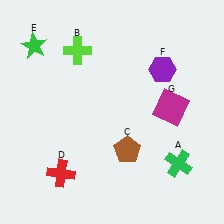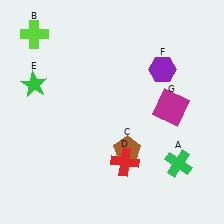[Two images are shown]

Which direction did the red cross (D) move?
The red cross (D) moved right.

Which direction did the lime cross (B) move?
The lime cross (B) moved left.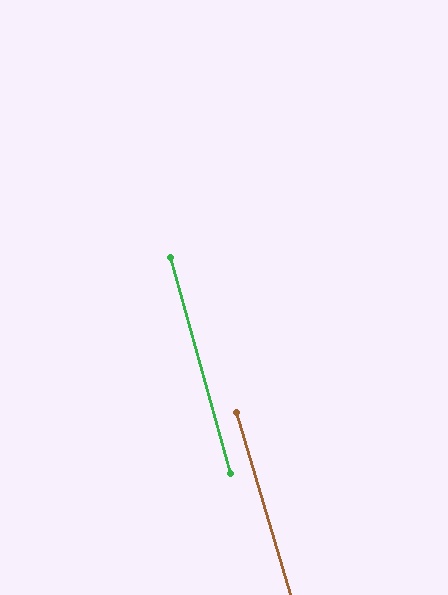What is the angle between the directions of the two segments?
Approximately 1 degree.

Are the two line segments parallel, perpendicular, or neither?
Parallel — their directions differ by only 1.0°.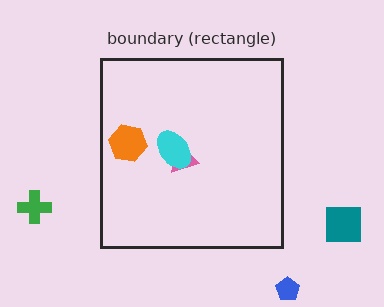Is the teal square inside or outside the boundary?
Outside.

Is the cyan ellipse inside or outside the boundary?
Inside.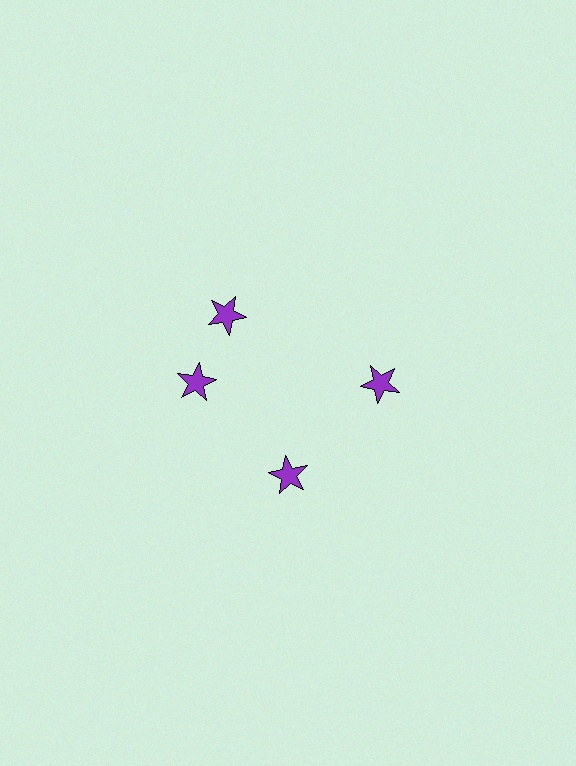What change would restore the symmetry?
The symmetry would be restored by rotating it back into even spacing with its neighbors so that all 4 stars sit at equal angles and equal distance from the center.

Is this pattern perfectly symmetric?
No. The 4 purple stars are arranged in a ring, but one element near the 12 o'clock position is rotated out of alignment along the ring, breaking the 4-fold rotational symmetry.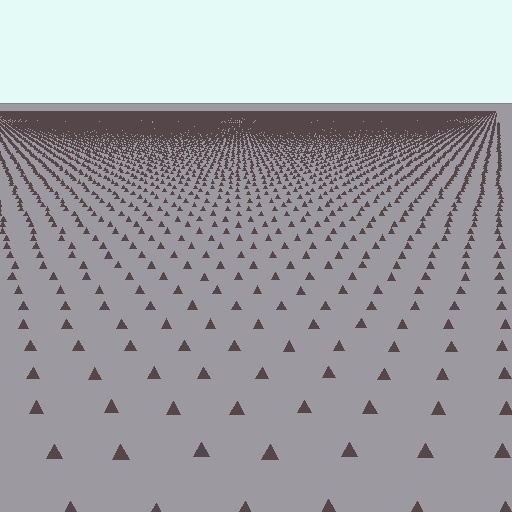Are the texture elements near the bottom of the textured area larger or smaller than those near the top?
Larger. Near the bottom, elements are closer to the viewer and appear at a bigger on-screen size.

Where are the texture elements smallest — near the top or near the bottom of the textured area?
Near the top.